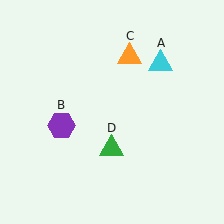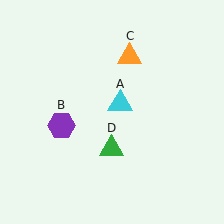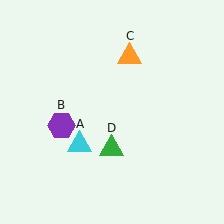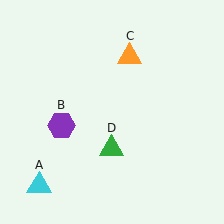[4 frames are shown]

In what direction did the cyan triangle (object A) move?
The cyan triangle (object A) moved down and to the left.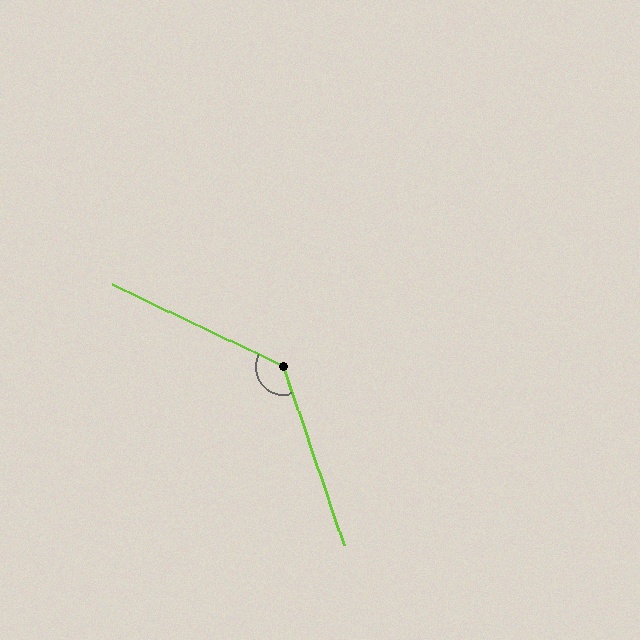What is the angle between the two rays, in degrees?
Approximately 134 degrees.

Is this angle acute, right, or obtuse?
It is obtuse.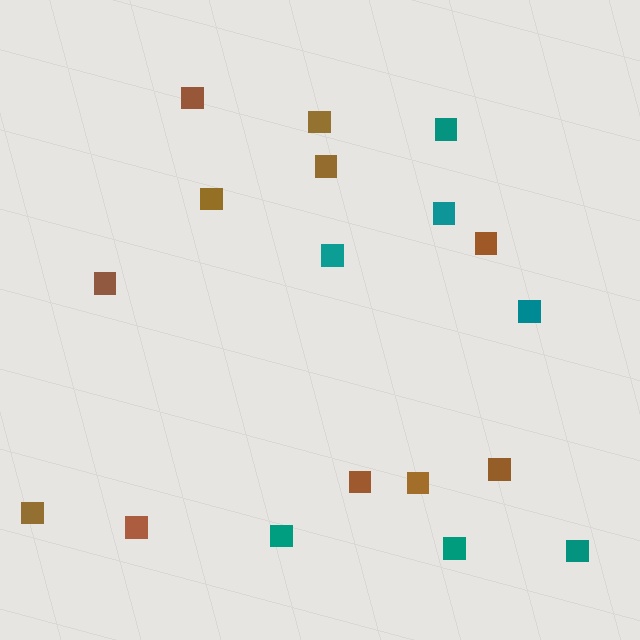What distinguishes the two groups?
There are 2 groups: one group of teal squares (7) and one group of brown squares (11).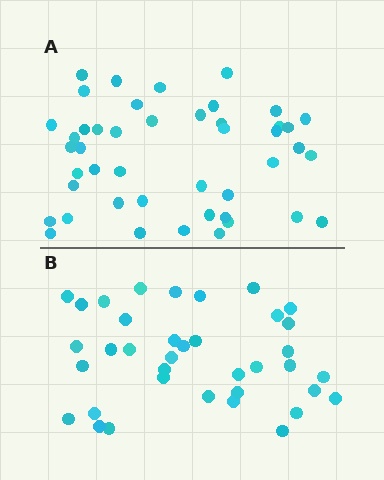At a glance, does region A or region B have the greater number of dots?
Region A (the top region) has more dots.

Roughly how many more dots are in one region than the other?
Region A has roughly 8 or so more dots than region B.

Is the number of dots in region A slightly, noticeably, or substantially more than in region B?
Region A has only slightly more — the two regions are fairly close. The ratio is roughly 1.2 to 1.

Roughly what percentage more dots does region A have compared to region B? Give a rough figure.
About 20% more.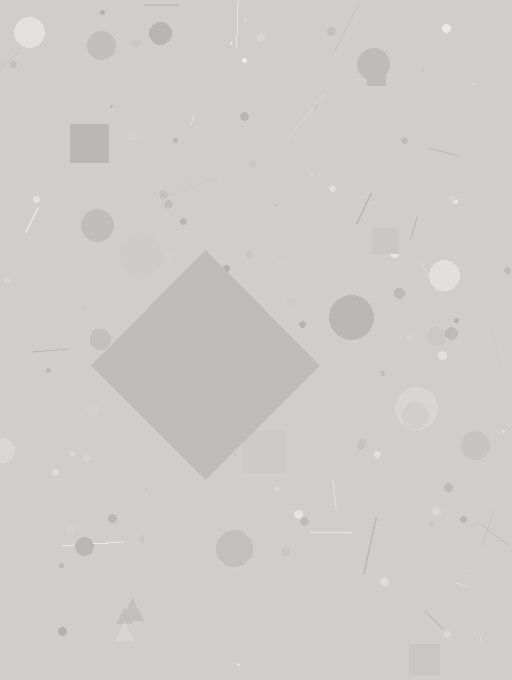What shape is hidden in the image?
A diamond is hidden in the image.